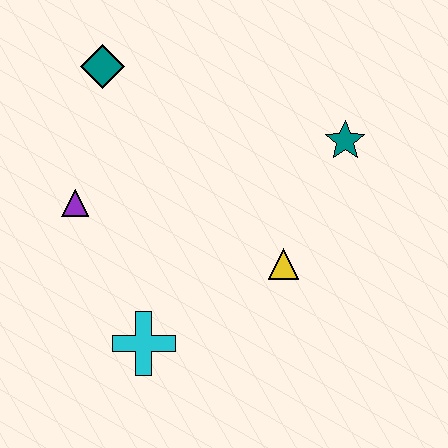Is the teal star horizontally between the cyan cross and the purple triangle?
No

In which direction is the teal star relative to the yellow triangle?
The teal star is above the yellow triangle.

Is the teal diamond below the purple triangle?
No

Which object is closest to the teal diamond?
The purple triangle is closest to the teal diamond.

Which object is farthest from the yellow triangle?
The teal diamond is farthest from the yellow triangle.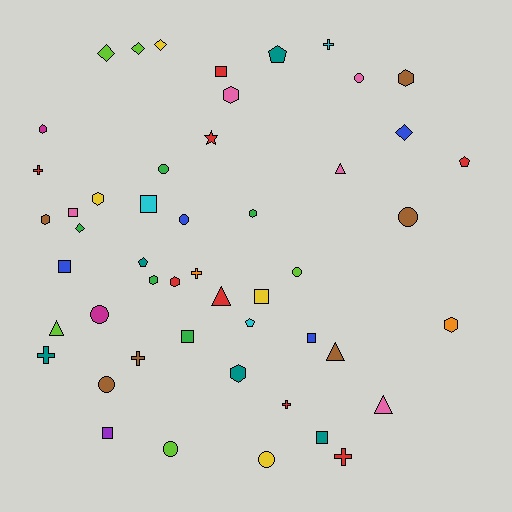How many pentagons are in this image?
There are 4 pentagons.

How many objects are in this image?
There are 50 objects.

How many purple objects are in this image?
There is 1 purple object.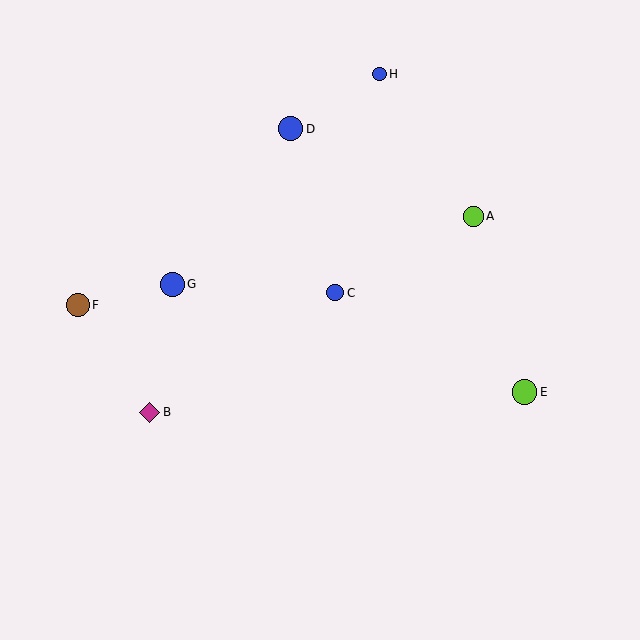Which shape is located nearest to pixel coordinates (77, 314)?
The brown circle (labeled F) at (78, 305) is nearest to that location.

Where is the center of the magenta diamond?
The center of the magenta diamond is at (150, 413).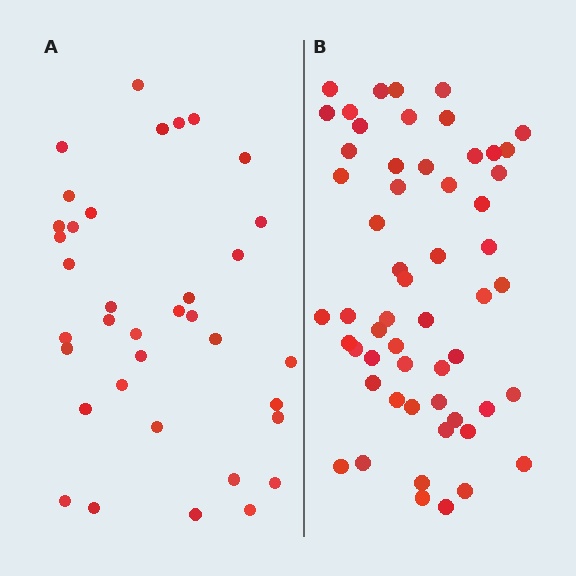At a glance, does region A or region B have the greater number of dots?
Region B (the right region) has more dots.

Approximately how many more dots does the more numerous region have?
Region B has approximately 20 more dots than region A.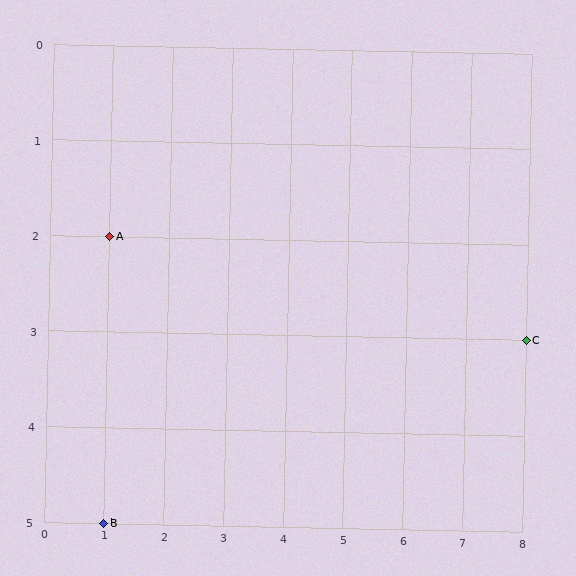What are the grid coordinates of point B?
Point B is at grid coordinates (1, 5).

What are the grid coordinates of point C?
Point C is at grid coordinates (8, 3).